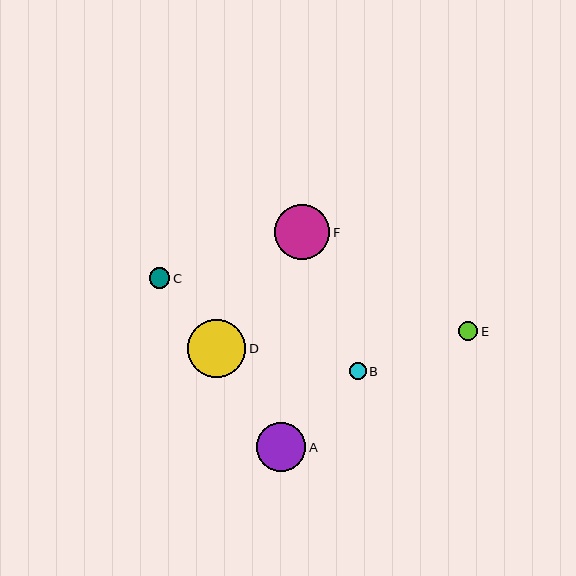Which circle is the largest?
Circle D is the largest with a size of approximately 59 pixels.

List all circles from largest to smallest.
From largest to smallest: D, F, A, C, E, B.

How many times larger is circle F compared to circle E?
Circle F is approximately 2.9 times the size of circle E.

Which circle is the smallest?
Circle B is the smallest with a size of approximately 16 pixels.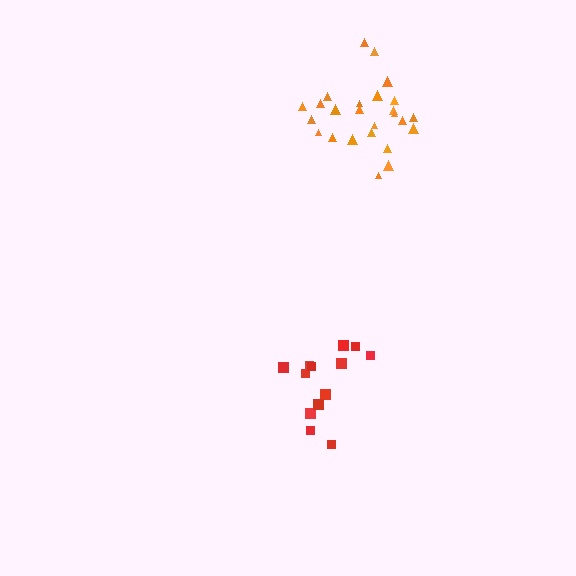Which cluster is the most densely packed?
Orange.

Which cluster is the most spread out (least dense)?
Red.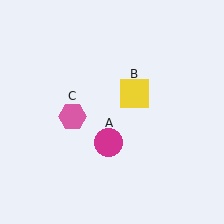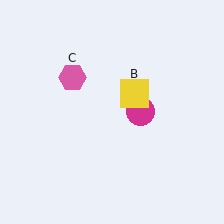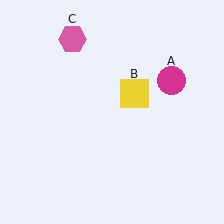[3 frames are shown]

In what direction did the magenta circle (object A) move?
The magenta circle (object A) moved up and to the right.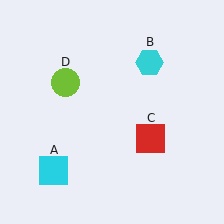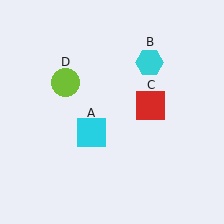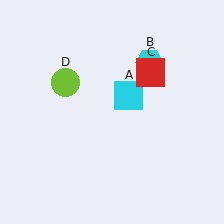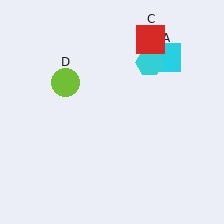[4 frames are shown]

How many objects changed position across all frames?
2 objects changed position: cyan square (object A), red square (object C).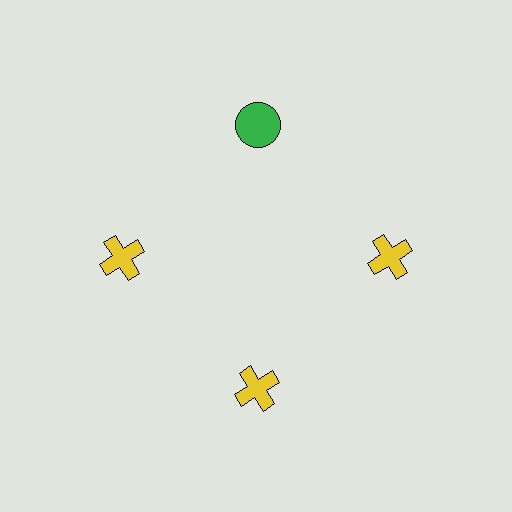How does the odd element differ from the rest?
It differs in both color (green instead of yellow) and shape (circle instead of cross).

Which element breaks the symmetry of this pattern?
The green circle at roughly the 12 o'clock position breaks the symmetry. All other shapes are yellow crosses.